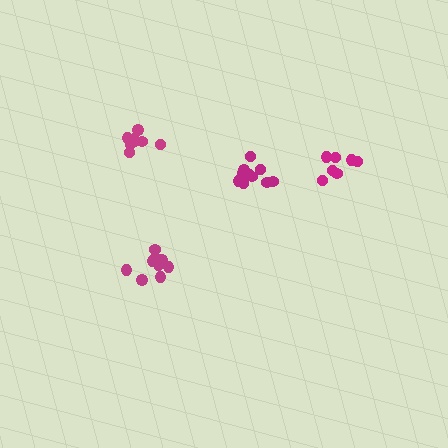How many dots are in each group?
Group 1: 11 dots, Group 2: 7 dots, Group 3: 8 dots, Group 4: 10 dots (36 total).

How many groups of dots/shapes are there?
There are 4 groups.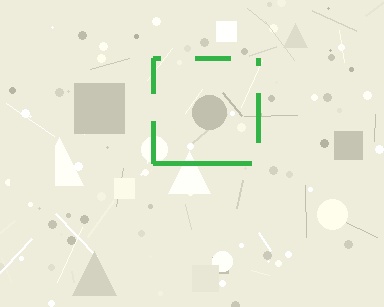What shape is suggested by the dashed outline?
The dashed outline suggests a square.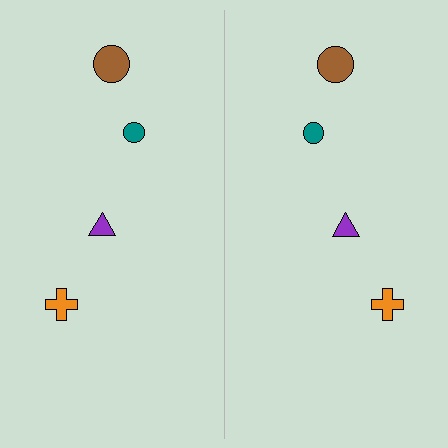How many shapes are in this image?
There are 8 shapes in this image.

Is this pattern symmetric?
Yes, this pattern has bilateral (reflection) symmetry.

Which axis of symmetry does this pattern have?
The pattern has a vertical axis of symmetry running through the center of the image.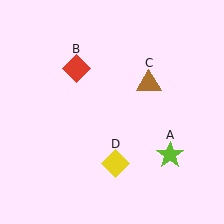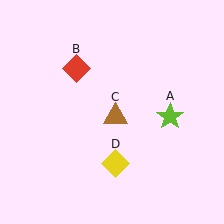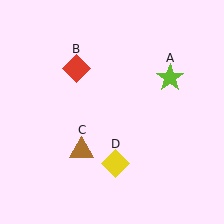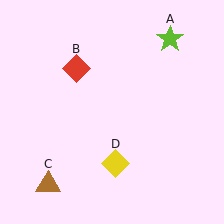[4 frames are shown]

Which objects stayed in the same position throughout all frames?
Red diamond (object B) and yellow diamond (object D) remained stationary.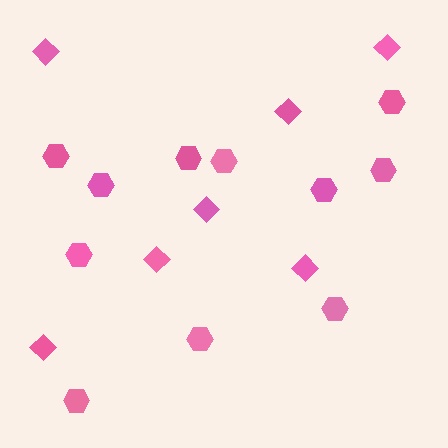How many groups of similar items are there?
There are 2 groups: one group of diamonds (7) and one group of hexagons (11).